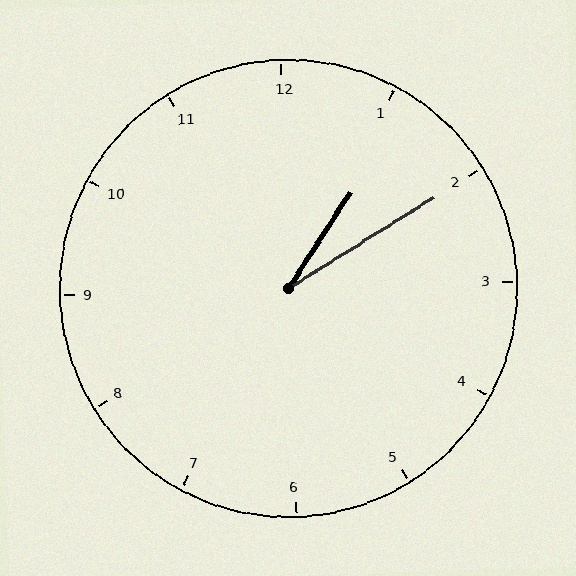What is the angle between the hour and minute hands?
Approximately 25 degrees.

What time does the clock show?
1:10.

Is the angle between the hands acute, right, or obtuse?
It is acute.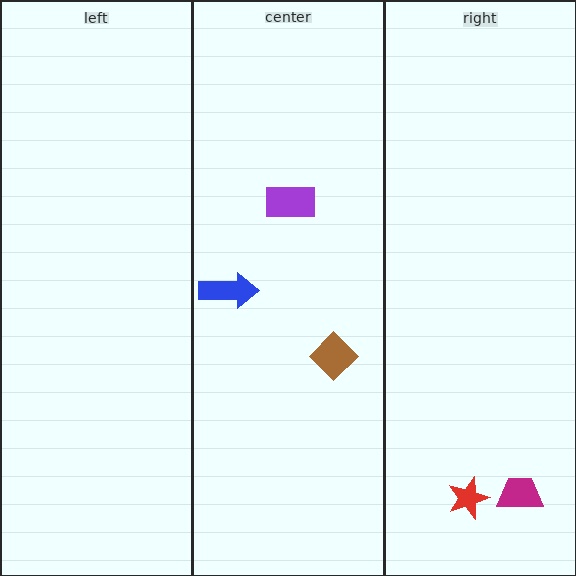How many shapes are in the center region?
3.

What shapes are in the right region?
The magenta trapezoid, the red star.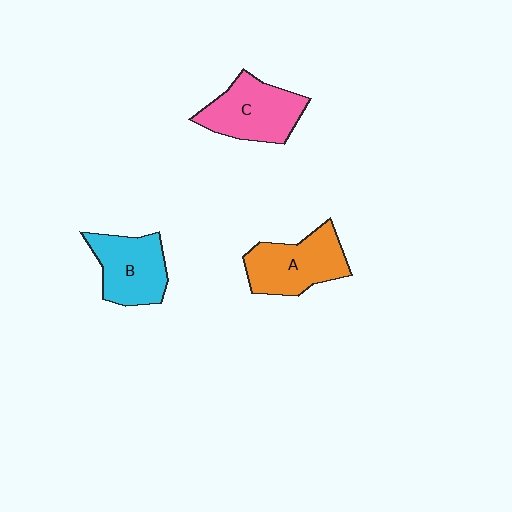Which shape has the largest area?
Shape C (pink).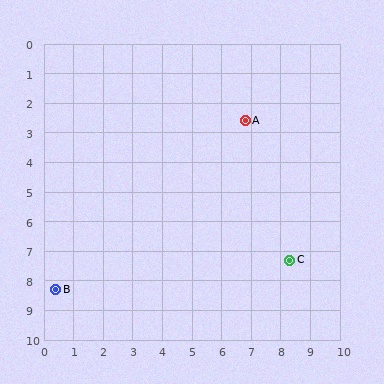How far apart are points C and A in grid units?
Points C and A are about 4.9 grid units apart.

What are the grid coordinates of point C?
Point C is at approximately (8.3, 7.3).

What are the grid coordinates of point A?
Point A is at approximately (6.8, 2.6).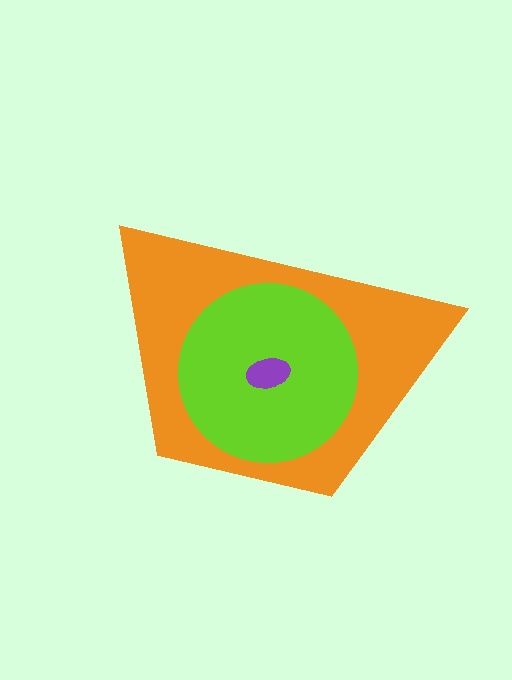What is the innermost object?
The purple ellipse.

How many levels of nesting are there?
3.